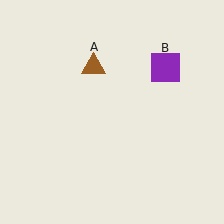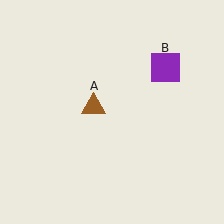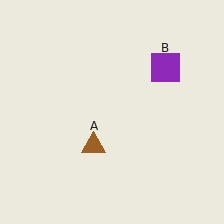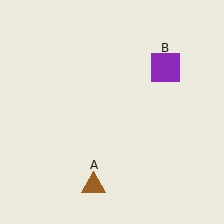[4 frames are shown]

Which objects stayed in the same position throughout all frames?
Purple square (object B) remained stationary.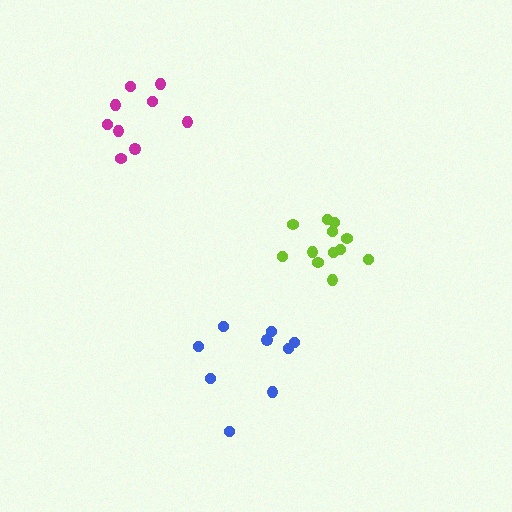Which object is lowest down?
The blue cluster is bottommost.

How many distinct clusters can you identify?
There are 3 distinct clusters.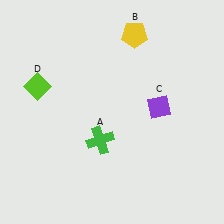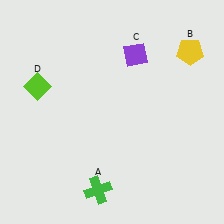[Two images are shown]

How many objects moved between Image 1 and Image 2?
3 objects moved between the two images.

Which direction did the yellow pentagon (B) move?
The yellow pentagon (B) moved right.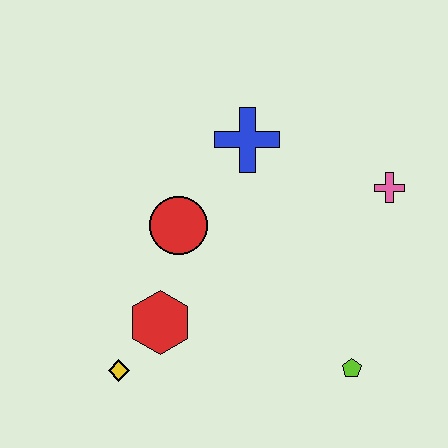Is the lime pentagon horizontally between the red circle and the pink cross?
Yes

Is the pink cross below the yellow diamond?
No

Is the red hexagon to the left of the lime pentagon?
Yes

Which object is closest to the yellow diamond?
The red hexagon is closest to the yellow diamond.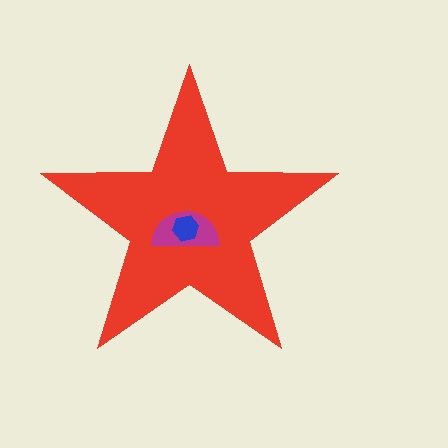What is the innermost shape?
The blue hexagon.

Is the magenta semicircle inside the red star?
Yes.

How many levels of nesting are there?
3.